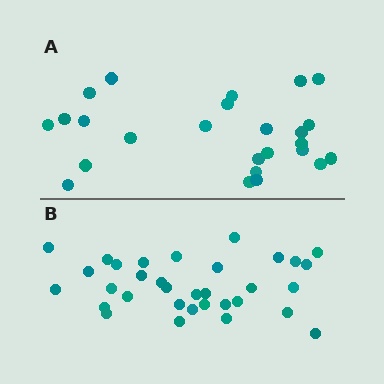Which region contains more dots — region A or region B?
Region B (the bottom region) has more dots.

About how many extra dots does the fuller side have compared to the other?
Region B has roughly 8 or so more dots than region A.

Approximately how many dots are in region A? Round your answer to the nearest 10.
About 20 dots. (The exact count is 25, which rounds to 20.)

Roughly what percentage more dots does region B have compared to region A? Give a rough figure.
About 30% more.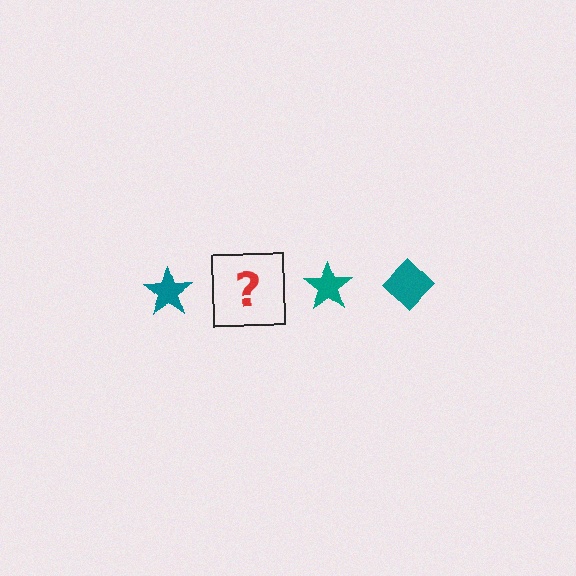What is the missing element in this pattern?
The missing element is a teal diamond.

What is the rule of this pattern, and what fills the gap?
The rule is that the pattern cycles through star, diamond shapes in teal. The gap should be filled with a teal diamond.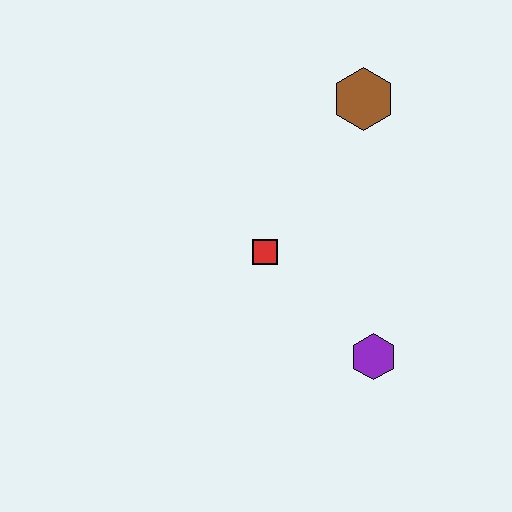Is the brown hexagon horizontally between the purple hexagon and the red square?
Yes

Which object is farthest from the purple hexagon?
The brown hexagon is farthest from the purple hexagon.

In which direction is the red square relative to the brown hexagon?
The red square is below the brown hexagon.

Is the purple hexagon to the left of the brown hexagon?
No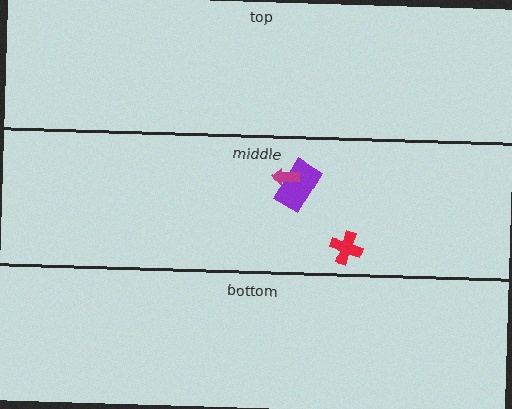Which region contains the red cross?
The middle region.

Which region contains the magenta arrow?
The middle region.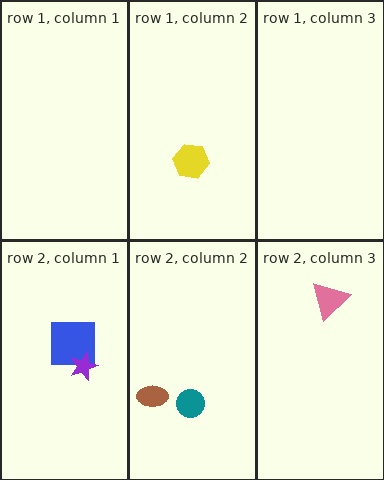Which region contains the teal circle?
The row 2, column 2 region.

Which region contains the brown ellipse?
The row 2, column 2 region.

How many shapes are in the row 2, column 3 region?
1.